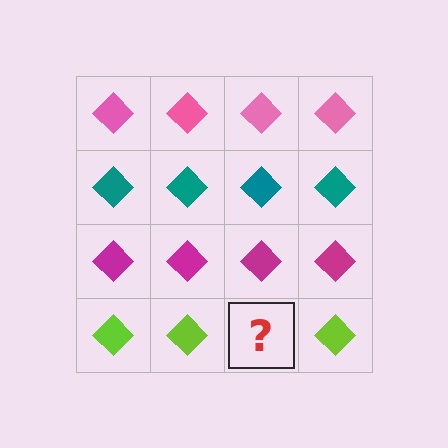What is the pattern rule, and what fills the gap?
The rule is that each row has a consistent color. The gap should be filled with a lime diamond.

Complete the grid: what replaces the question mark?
The question mark should be replaced with a lime diamond.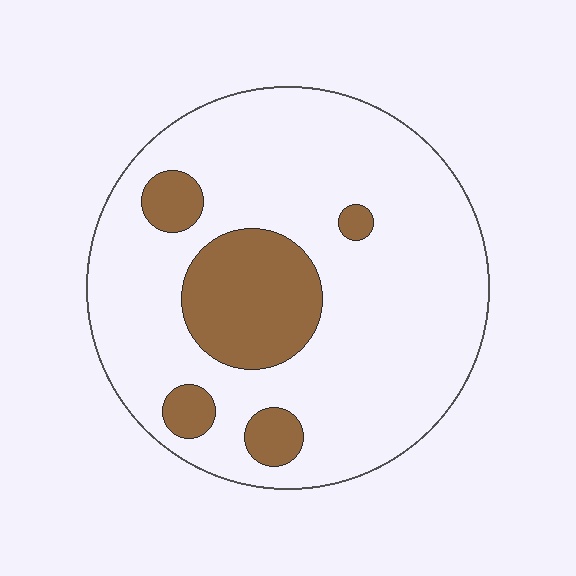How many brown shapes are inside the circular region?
5.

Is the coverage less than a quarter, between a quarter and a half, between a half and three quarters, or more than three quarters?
Less than a quarter.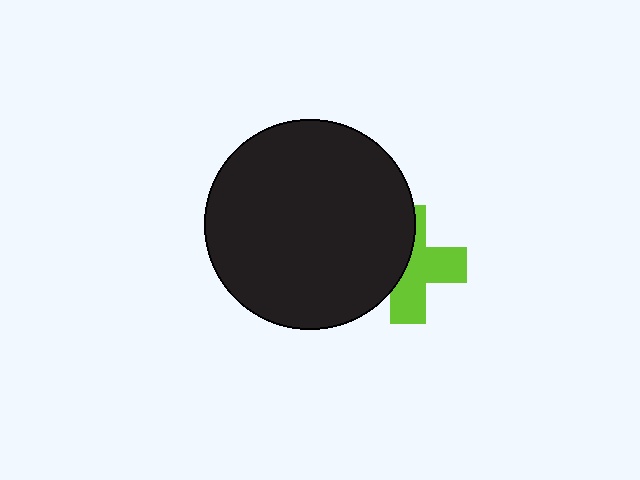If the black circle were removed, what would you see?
You would see the complete lime cross.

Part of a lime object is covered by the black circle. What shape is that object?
It is a cross.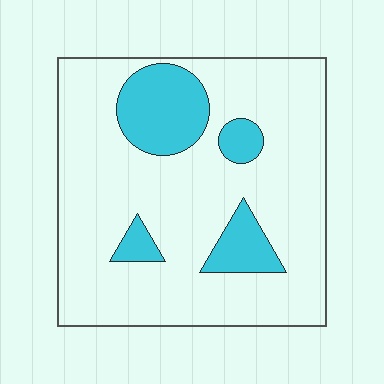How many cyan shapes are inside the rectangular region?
4.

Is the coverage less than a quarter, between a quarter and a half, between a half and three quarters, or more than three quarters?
Less than a quarter.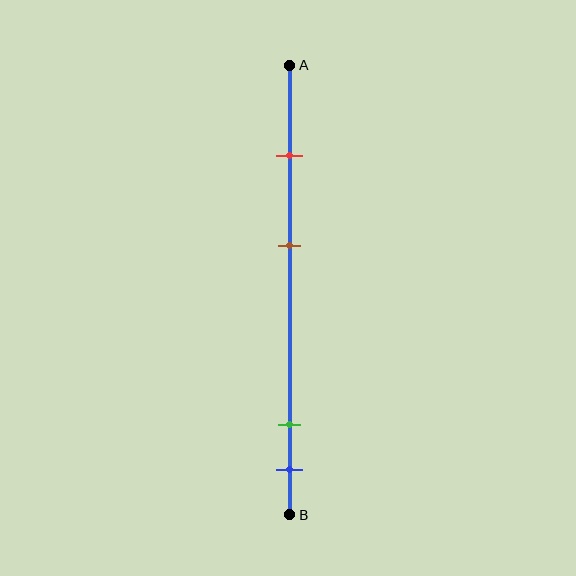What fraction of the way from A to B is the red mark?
The red mark is approximately 20% (0.2) of the way from A to B.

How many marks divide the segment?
There are 4 marks dividing the segment.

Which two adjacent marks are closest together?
The green and blue marks are the closest adjacent pair.